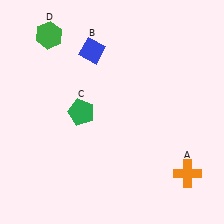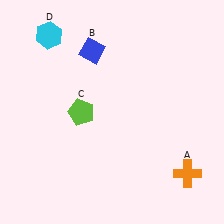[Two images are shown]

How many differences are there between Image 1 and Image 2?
There are 2 differences between the two images.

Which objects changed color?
C changed from green to lime. D changed from green to cyan.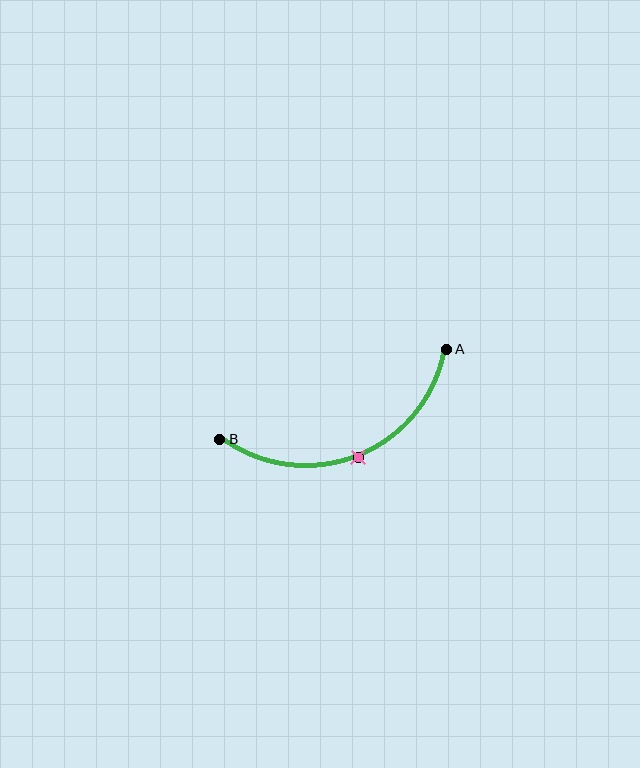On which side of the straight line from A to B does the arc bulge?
The arc bulges below the straight line connecting A and B.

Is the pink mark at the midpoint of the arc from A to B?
Yes. The pink mark lies on the arc at equal arc-length from both A and B — it is the arc midpoint.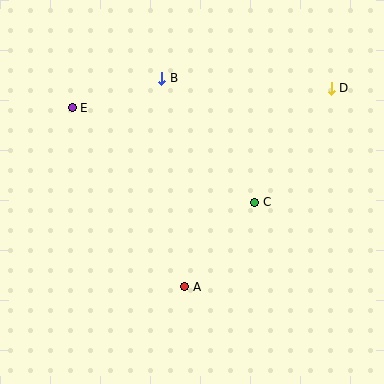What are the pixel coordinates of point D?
Point D is at (331, 88).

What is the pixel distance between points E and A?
The distance between E and A is 211 pixels.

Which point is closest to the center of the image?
Point C at (255, 202) is closest to the center.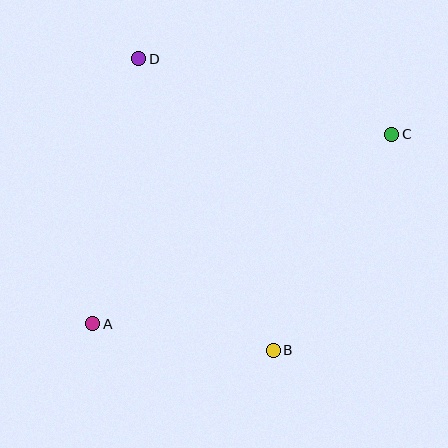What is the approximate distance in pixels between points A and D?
The distance between A and D is approximately 269 pixels.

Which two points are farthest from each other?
Points A and C are farthest from each other.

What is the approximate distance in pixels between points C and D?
The distance between C and D is approximately 264 pixels.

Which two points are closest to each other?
Points A and B are closest to each other.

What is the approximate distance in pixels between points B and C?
The distance between B and C is approximately 246 pixels.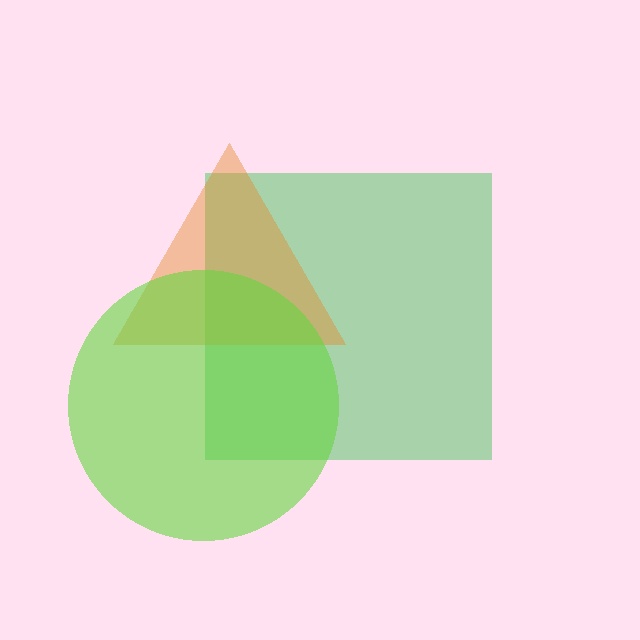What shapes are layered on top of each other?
The layered shapes are: a green square, an orange triangle, a lime circle.